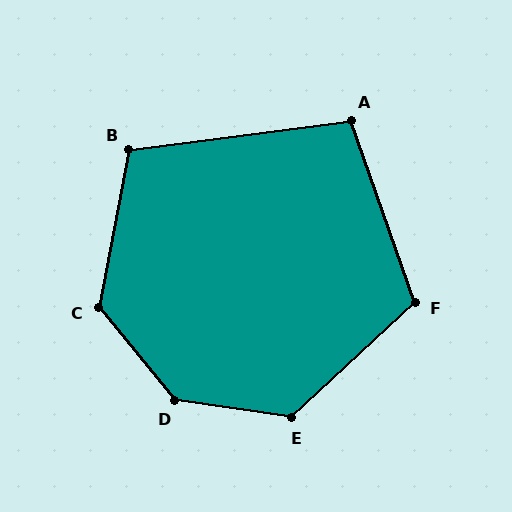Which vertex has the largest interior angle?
D, at approximately 138 degrees.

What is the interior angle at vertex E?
Approximately 129 degrees (obtuse).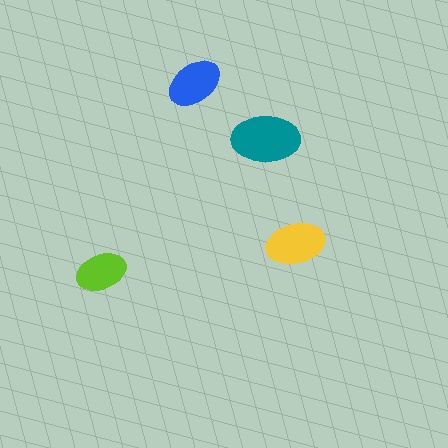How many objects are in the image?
There are 4 objects in the image.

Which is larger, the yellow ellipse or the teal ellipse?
The teal one.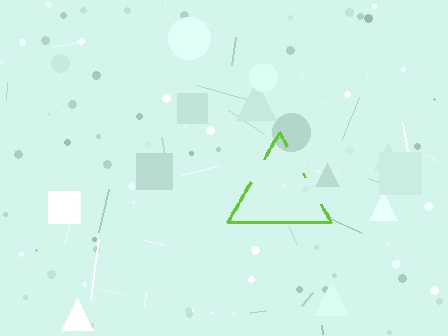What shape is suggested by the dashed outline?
The dashed outline suggests a triangle.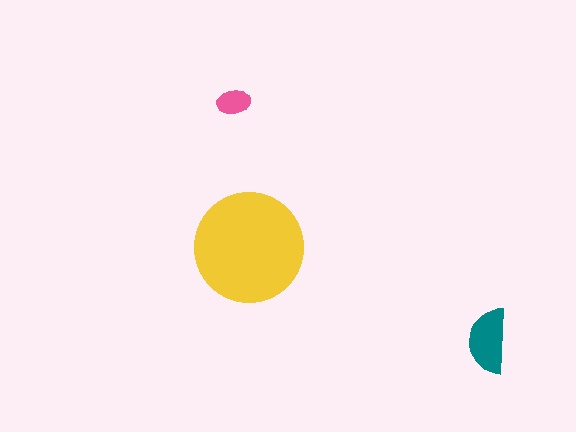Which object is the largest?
The yellow circle.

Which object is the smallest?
The pink ellipse.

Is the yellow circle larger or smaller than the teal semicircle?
Larger.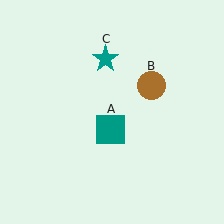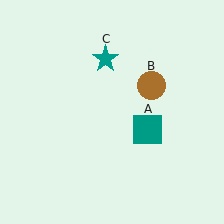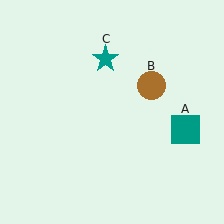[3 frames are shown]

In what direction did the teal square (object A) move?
The teal square (object A) moved right.